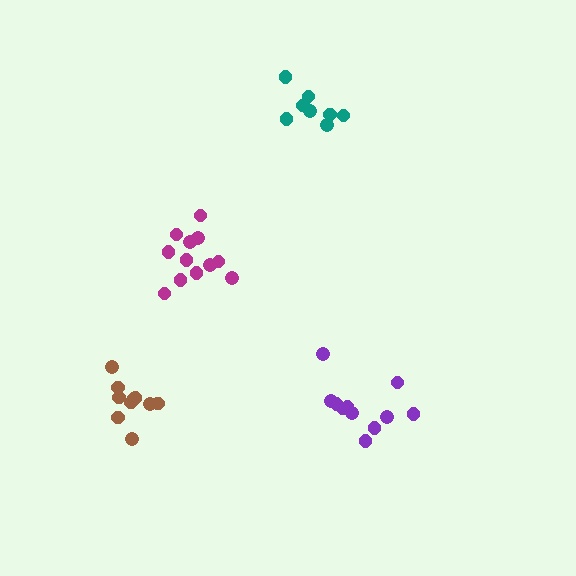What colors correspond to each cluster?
The clusters are colored: purple, brown, teal, magenta.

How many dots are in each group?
Group 1: 11 dots, Group 2: 10 dots, Group 3: 8 dots, Group 4: 12 dots (41 total).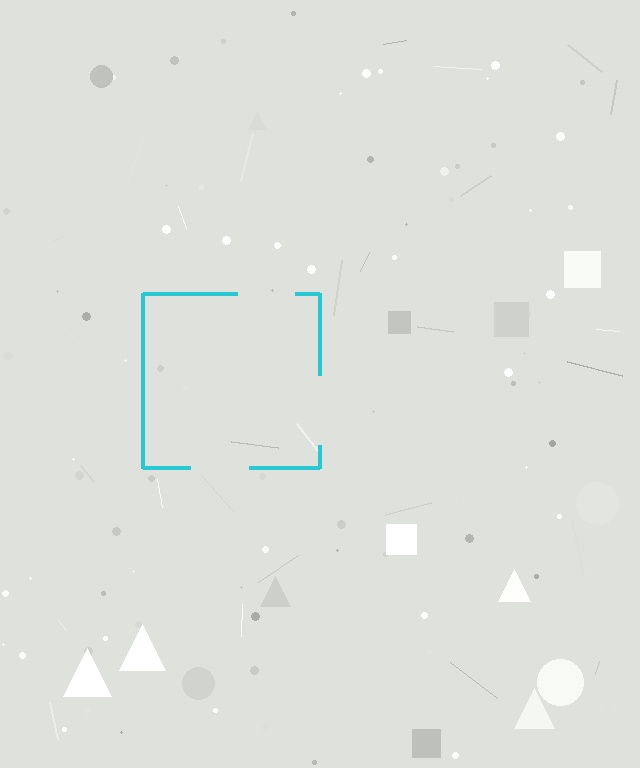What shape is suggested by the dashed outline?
The dashed outline suggests a square.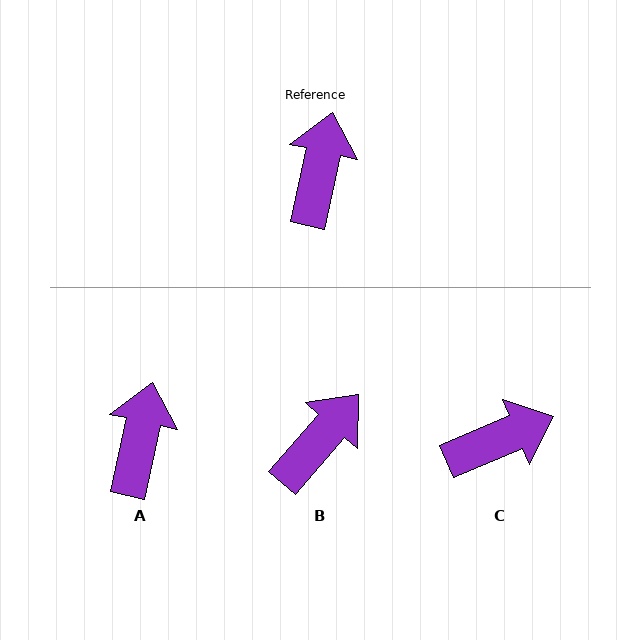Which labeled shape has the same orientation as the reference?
A.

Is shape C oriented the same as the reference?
No, it is off by about 54 degrees.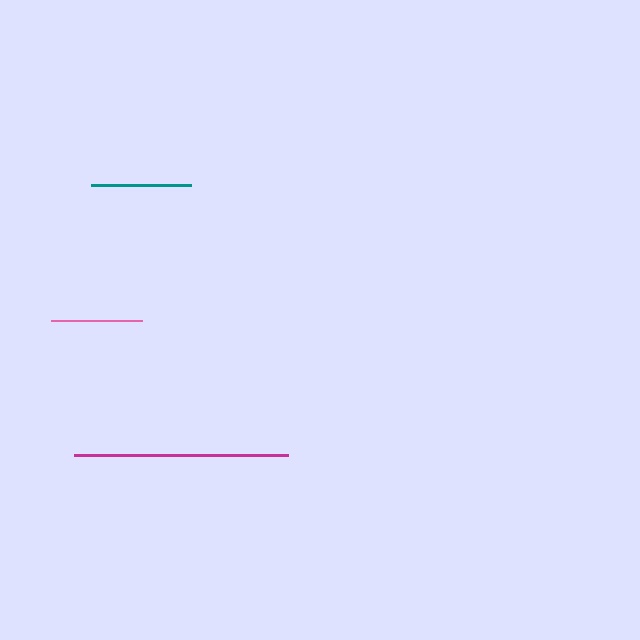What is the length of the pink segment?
The pink segment is approximately 91 pixels long.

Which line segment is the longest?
The magenta line is the longest at approximately 215 pixels.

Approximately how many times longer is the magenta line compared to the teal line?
The magenta line is approximately 2.2 times the length of the teal line.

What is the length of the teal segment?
The teal segment is approximately 100 pixels long.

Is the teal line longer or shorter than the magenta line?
The magenta line is longer than the teal line.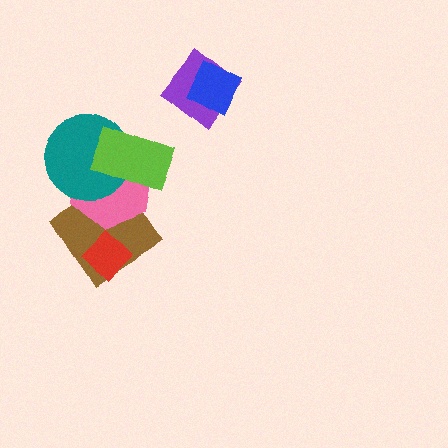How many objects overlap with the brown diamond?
2 objects overlap with the brown diamond.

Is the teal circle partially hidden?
Yes, it is partially covered by another shape.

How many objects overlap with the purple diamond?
1 object overlaps with the purple diamond.